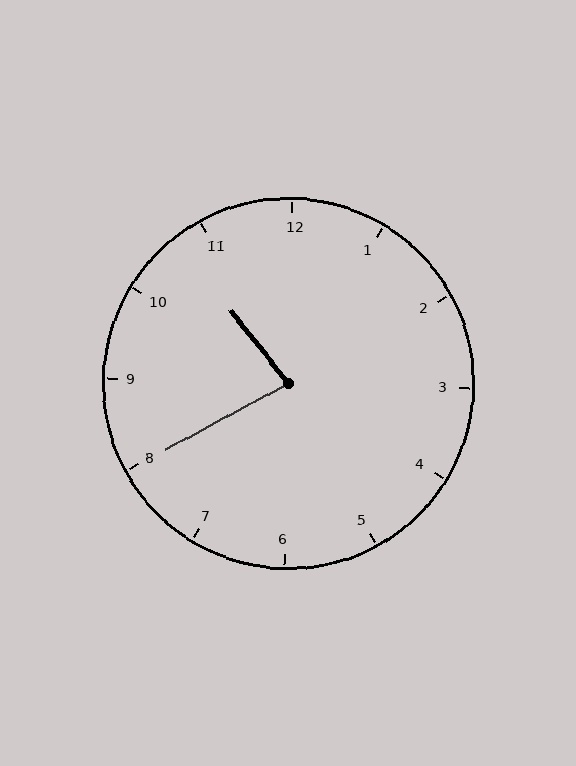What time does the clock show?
10:40.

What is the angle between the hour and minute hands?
Approximately 80 degrees.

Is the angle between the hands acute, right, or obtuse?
It is acute.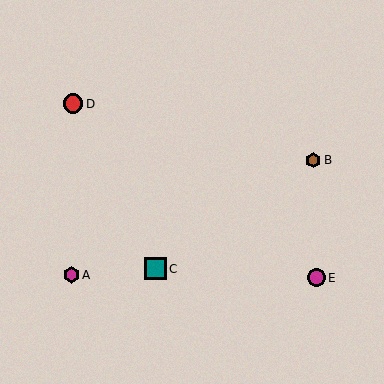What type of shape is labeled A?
Shape A is a magenta hexagon.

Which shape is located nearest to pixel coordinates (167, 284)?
The teal square (labeled C) at (155, 269) is nearest to that location.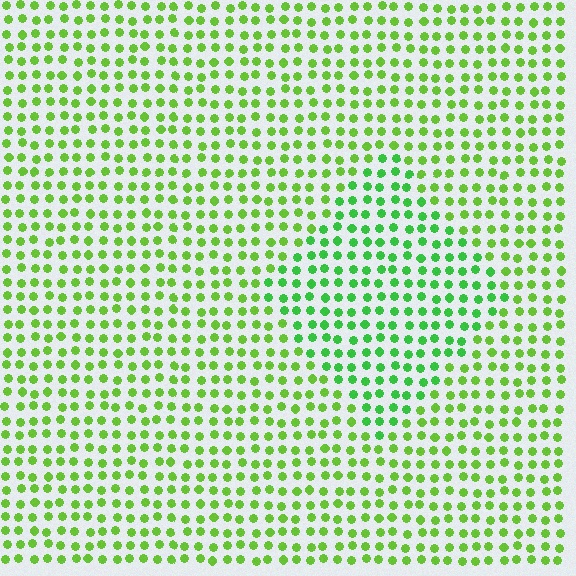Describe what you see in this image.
The image is filled with small lime elements in a uniform arrangement. A diamond-shaped region is visible where the elements are tinted to a slightly different hue, forming a subtle color boundary.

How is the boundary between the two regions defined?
The boundary is defined purely by a slight shift in hue (about 26 degrees). Spacing, size, and orientation are identical on both sides.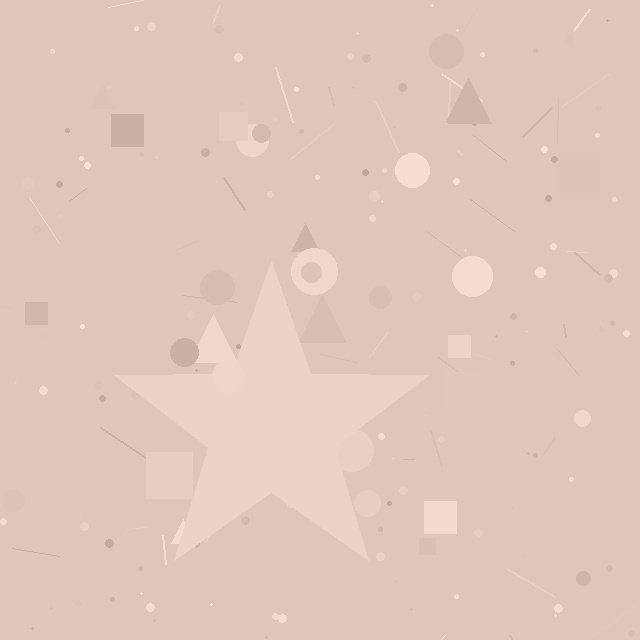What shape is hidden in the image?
A star is hidden in the image.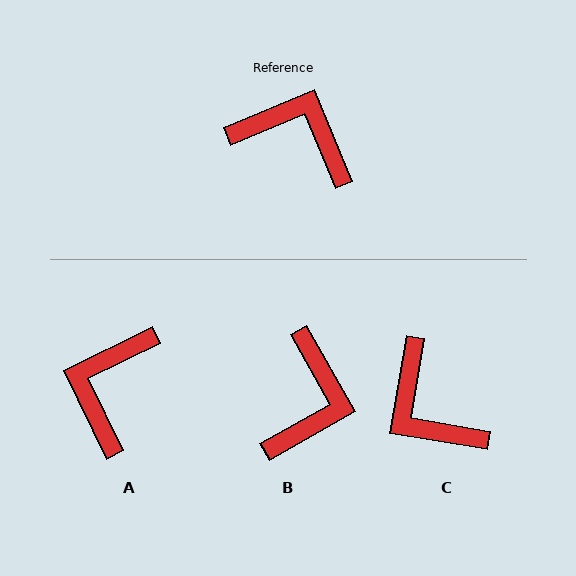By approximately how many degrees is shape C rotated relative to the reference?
Approximately 148 degrees counter-clockwise.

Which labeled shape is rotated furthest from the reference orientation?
C, about 148 degrees away.